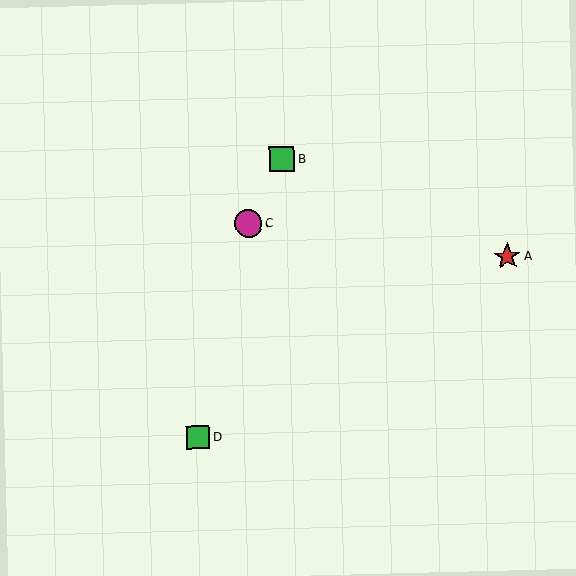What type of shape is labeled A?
Shape A is a red star.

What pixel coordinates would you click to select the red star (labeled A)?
Click at (507, 257) to select the red star A.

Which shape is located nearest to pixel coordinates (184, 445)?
The green square (labeled D) at (198, 438) is nearest to that location.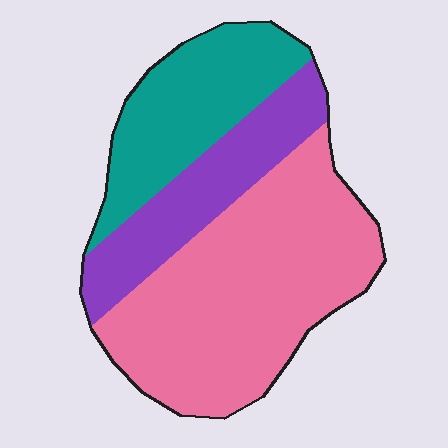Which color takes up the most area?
Pink, at roughly 55%.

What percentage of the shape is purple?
Purple covers about 20% of the shape.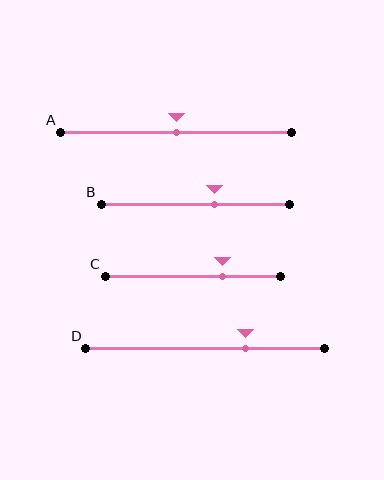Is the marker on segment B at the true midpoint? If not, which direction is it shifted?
No, the marker on segment B is shifted to the right by about 10% of the segment length.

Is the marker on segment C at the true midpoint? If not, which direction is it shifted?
No, the marker on segment C is shifted to the right by about 17% of the segment length.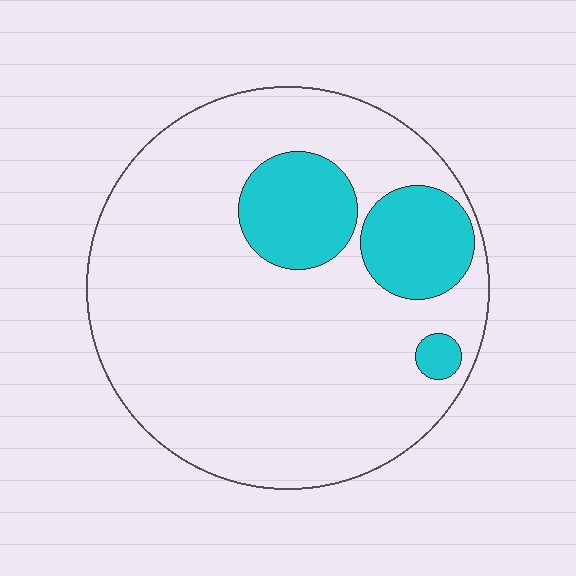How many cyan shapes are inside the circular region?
3.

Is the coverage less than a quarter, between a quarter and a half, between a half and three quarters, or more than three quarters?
Less than a quarter.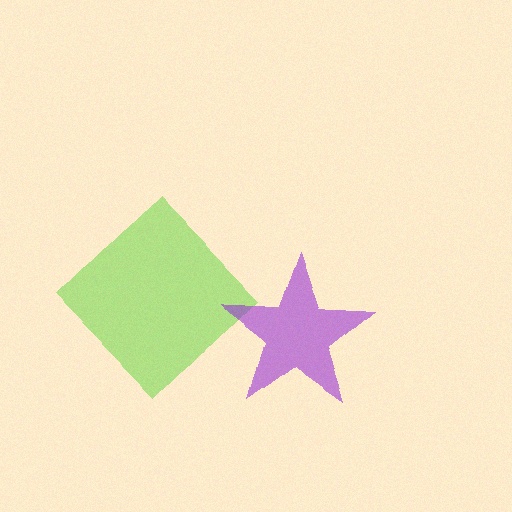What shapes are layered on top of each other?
The layered shapes are: a lime diamond, a purple star.